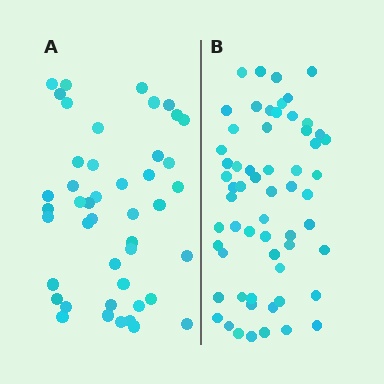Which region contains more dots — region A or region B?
Region B (the right region) has more dots.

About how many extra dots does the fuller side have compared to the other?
Region B has approximately 15 more dots than region A.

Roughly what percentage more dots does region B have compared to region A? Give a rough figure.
About 35% more.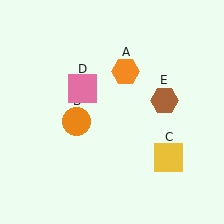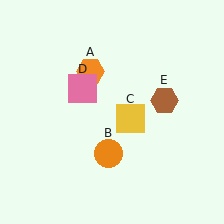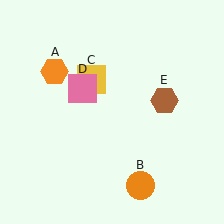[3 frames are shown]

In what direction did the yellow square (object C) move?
The yellow square (object C) moved up and to the left.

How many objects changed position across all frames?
3 objects changed position: orange hexagon (object A), orange circle (object B), yellow square (object C).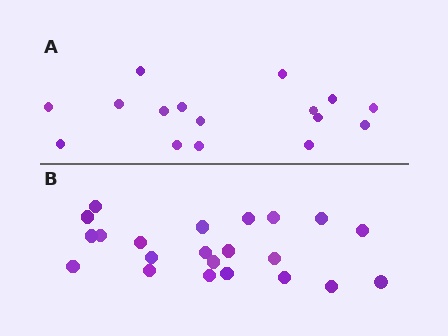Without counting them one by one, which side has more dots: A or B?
Region B (the bottom region) has more dots.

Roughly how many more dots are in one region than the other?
Region B has about 6 more dots than region A.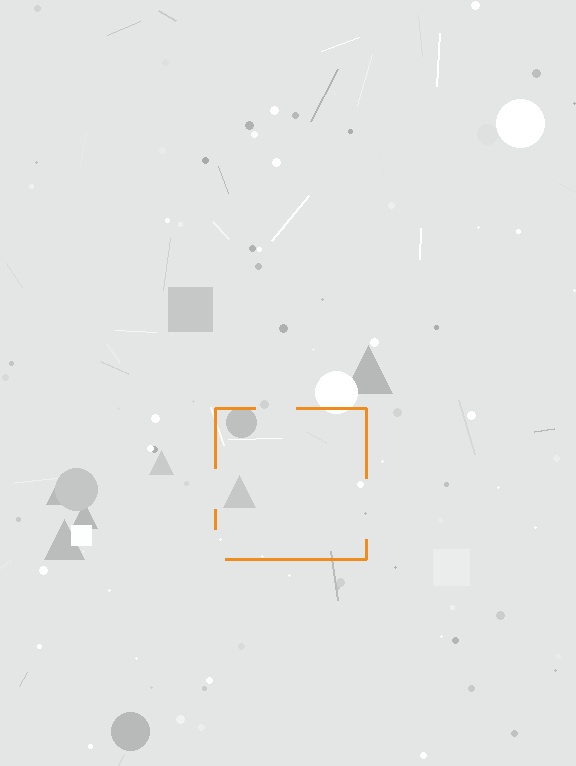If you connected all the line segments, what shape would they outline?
They would outline a square.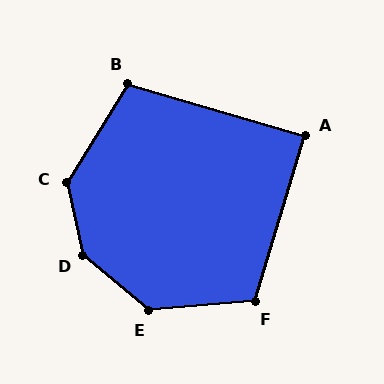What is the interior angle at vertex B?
Approximately 105 degrees (obtuse).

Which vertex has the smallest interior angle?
A, at approximately 90 degrees.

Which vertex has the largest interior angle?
D, at approximately 143 degrees.